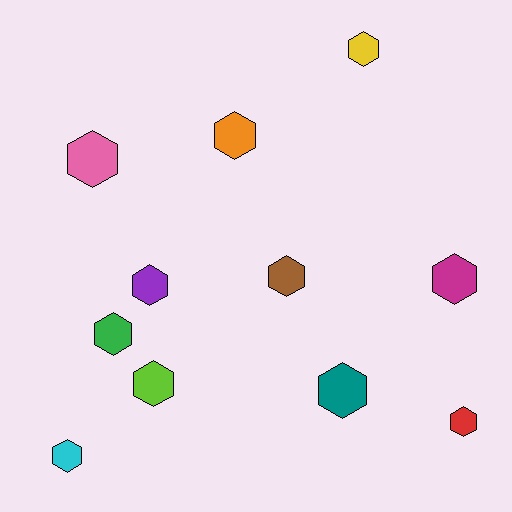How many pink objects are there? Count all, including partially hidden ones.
There is 1 pink object.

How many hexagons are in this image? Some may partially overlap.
There are 11 hexagons.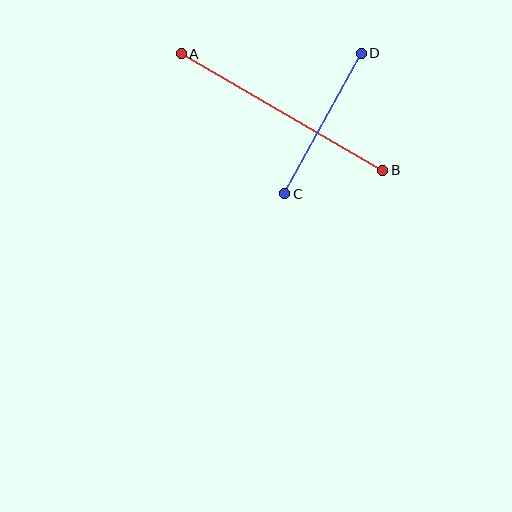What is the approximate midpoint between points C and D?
The midpoint is at approximately (323, 123) pixels.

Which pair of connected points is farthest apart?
Points A and B are farthest apart.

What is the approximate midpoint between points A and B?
The midpoint is at approximately (282, 112) pixels.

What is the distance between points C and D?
The distance is approximately 160 pixels.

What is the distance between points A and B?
The distance is approximately 233 pixels.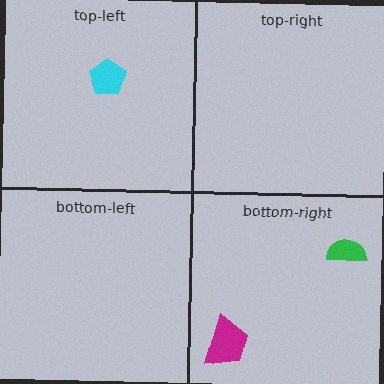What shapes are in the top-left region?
The cyan pentagon.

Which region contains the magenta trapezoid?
The bottom-right region.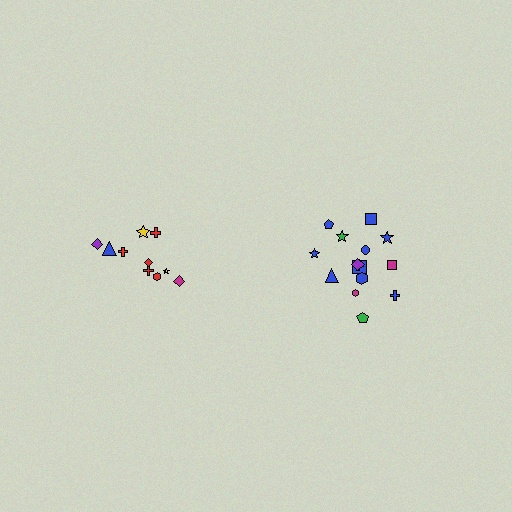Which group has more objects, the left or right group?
The right group.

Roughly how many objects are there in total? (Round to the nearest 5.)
Roughly 25 objects in total.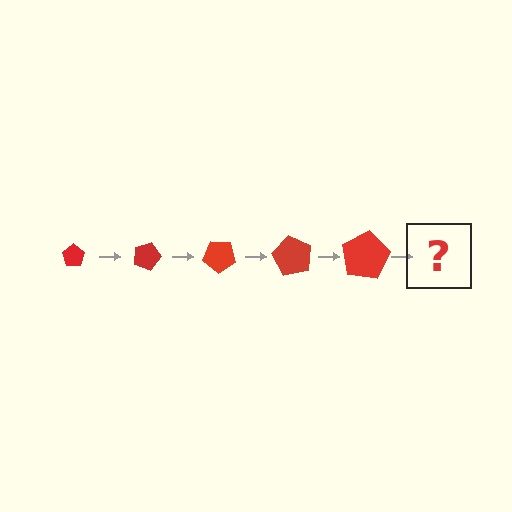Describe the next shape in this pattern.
It should be a pentagon, larger than the previous one and rotated 100 degrees from the start.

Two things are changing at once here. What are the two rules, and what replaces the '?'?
The two rules are that the pentagon grows larger each step and it rotates 20 degrees each step. The '?' should be a pentagon, larger than the previous one and rotated 100 degrees from the start.